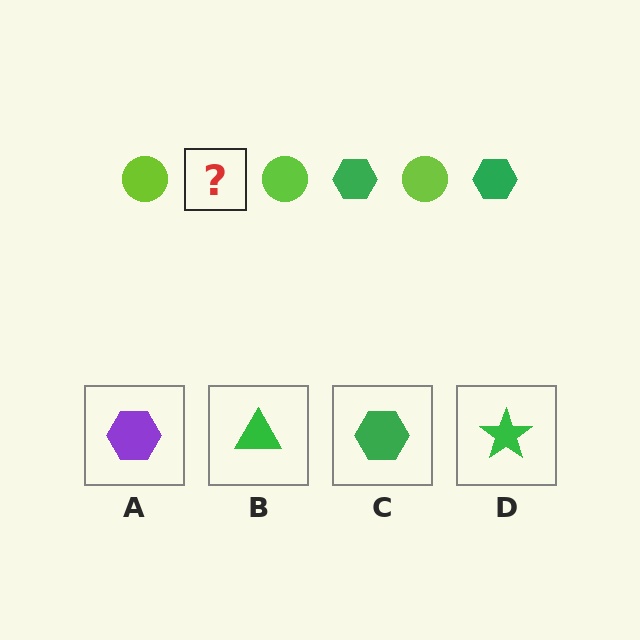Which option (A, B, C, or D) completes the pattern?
C.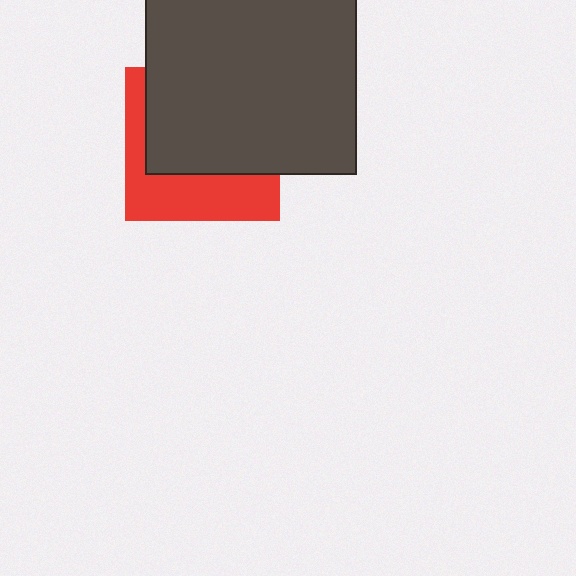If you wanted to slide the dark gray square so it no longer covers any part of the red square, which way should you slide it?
Slide it up — that is the most direct way to separate the two shapes.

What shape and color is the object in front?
The object in front is a dark gray square.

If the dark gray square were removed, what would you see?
You would see the complete red square.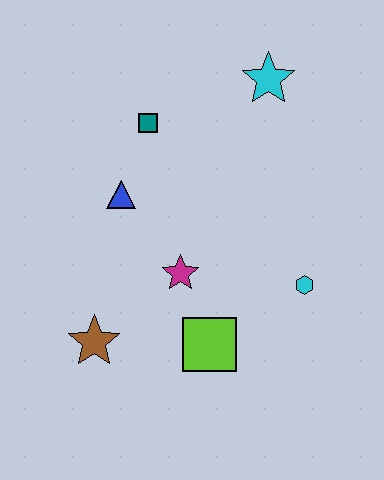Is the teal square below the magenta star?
No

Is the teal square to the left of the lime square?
Yes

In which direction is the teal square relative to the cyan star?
The teal square is to the left of the cyan star.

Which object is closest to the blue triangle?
The teal square is closest to the blue triangle.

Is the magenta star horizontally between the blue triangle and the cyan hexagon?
Yes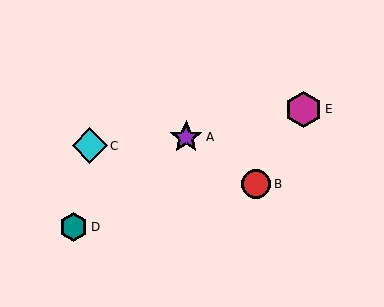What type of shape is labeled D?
Shape D is a teal hexagon.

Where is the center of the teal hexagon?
The center of the teal hexagon is at (74, 227).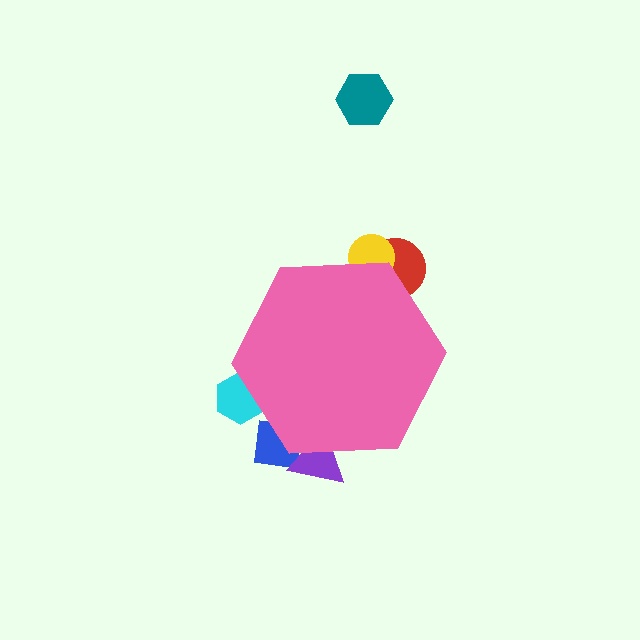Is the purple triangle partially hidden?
Yes, the purple triangle is partially hidden behind the pink hexagon.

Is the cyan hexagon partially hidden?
Yes, the cyan hexagon is partially hidden behind the pink hexagon.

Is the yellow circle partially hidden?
Yes, the yellow circle is partially hidden behind the pink hexagon.